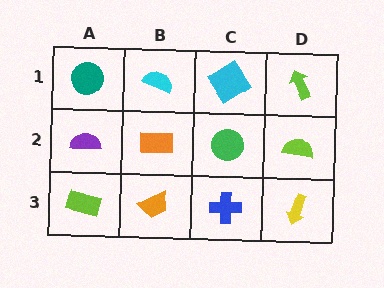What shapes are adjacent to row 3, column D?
A lime semicircle (row 2, column D), a blue cross (row 3, column C).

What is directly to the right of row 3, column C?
A yellow arrow.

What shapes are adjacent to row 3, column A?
A purple semicircle (row 2, column A), an orange trapezoid (row 3, column B).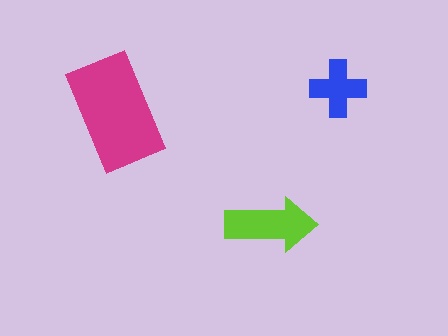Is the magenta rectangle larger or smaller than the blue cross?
Larger.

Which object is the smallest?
The blue cross.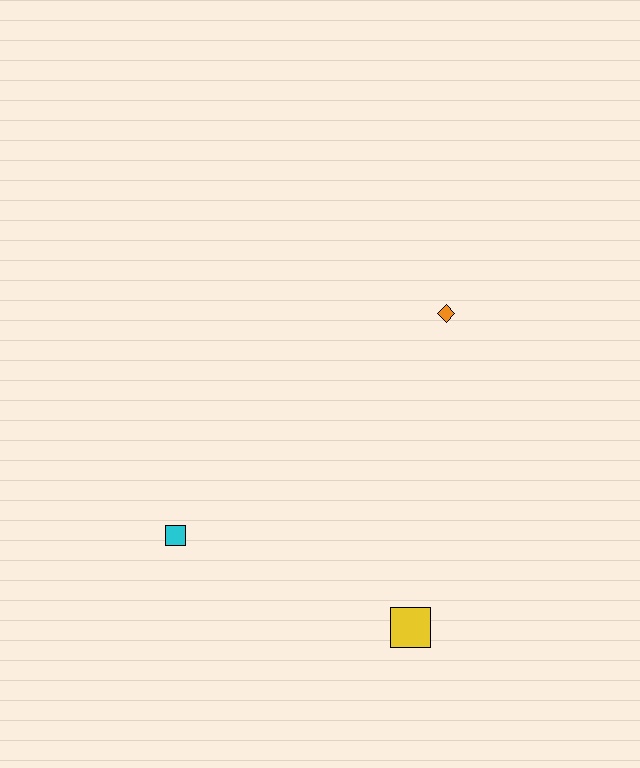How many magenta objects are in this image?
There are no magenta objects.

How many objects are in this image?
There are 3 objects.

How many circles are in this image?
There are no circles.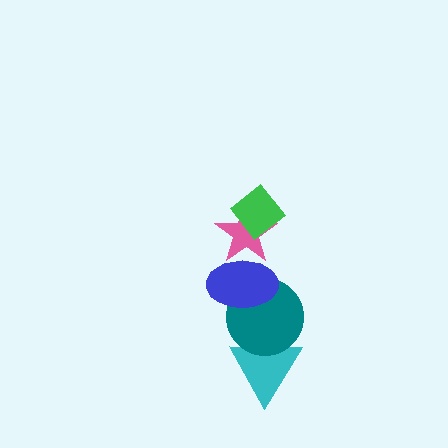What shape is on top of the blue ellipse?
The pink star is on top of the blue ellipse.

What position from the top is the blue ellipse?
The blue ellipse is 3rd from the top.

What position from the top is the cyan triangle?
The cyan triangle is 5th from the top.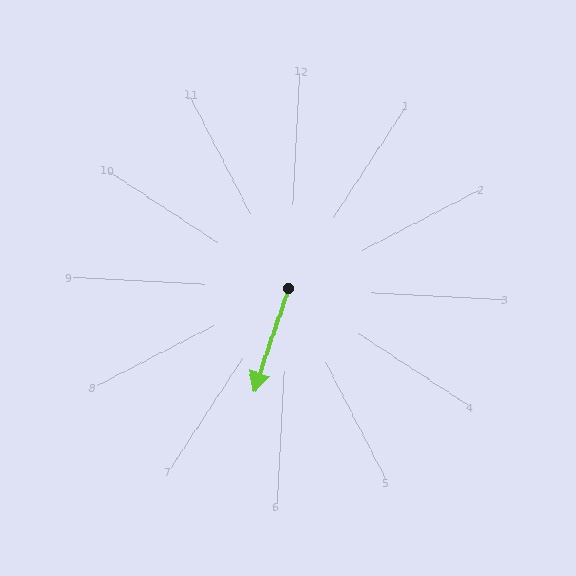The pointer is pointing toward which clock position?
Roughly 7 o'clock.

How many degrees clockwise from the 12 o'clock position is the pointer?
Approximately 195 degrees.